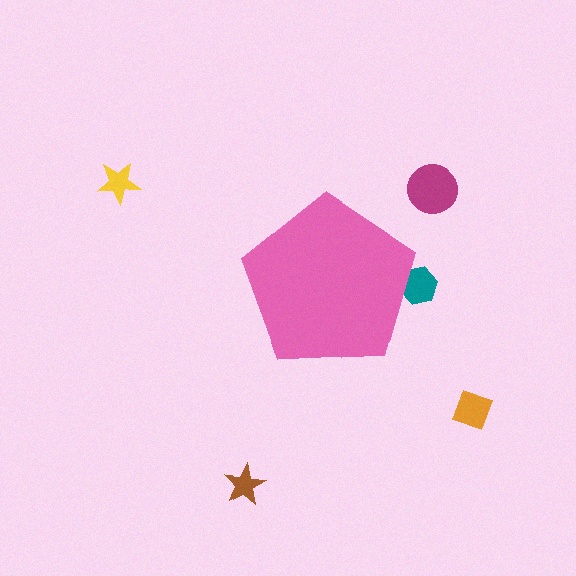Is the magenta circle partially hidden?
No, the magenta circle is fully visible.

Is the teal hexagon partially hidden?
Yes, the teal hexagon is partially hidden behind the pink pentagon.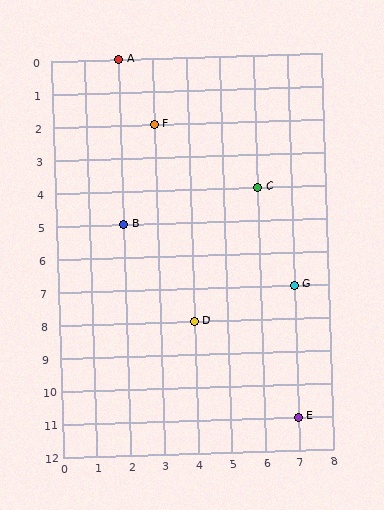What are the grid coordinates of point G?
Point G is at grid coordinates (7, 7).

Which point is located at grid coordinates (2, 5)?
Point B is at (2, 5).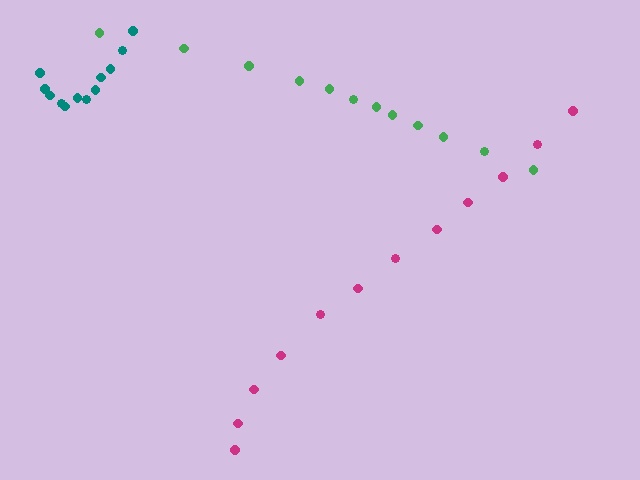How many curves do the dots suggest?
There are 3 distinct paths.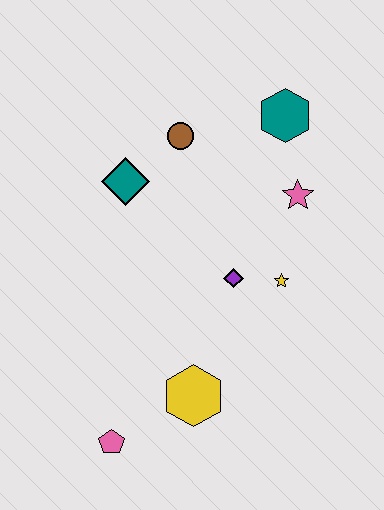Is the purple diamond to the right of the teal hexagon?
No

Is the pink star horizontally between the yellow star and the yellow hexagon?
No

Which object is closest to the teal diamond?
The brown circle is closest to the teal diamond.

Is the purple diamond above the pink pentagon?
Yes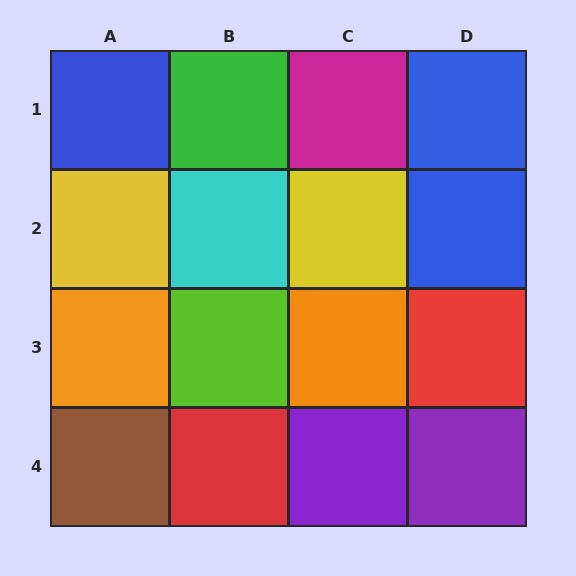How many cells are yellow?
2 cells are yellow.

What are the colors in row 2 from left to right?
Yellow, cyan, yellow, blue.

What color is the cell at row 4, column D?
Purple.